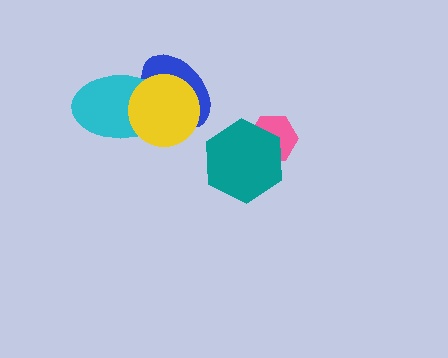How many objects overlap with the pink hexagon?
1 object overlaps with the pink hexagon.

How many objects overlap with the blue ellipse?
2 objects overlap with the blue ellipse.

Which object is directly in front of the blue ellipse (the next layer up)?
The cyan ellipse is directly in front of the blue ellipse.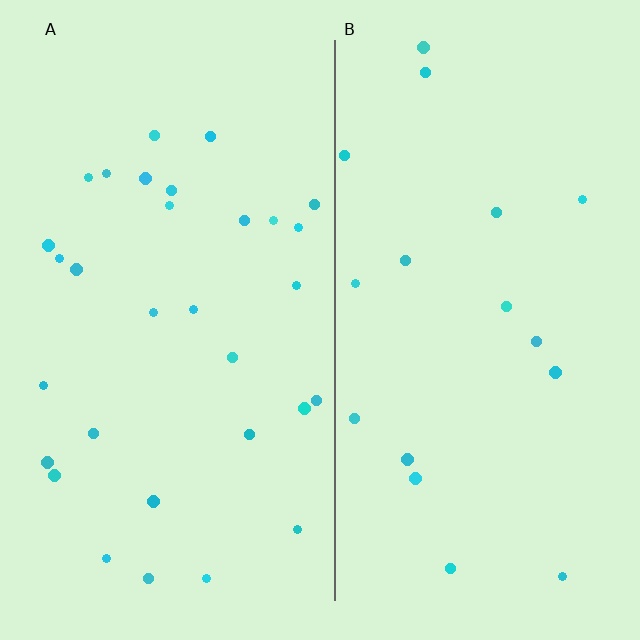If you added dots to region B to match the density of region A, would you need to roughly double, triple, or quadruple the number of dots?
Approximately double.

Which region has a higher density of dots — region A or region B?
A (the left).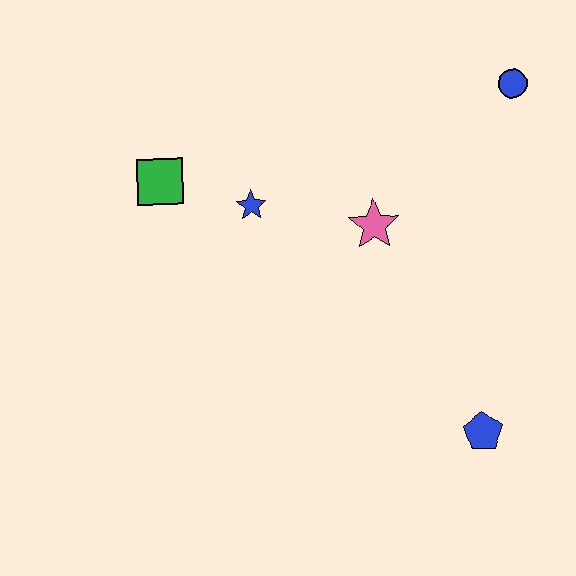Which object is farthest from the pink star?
The blue pentagon is farthest from the pink star.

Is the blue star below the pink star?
No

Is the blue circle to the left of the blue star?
No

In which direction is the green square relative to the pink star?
The green square is to the left of the pink star.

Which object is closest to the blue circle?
The pink star is closest to the blue circle.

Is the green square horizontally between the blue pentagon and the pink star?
No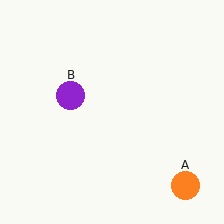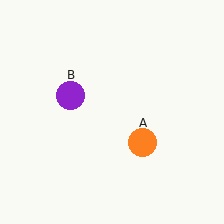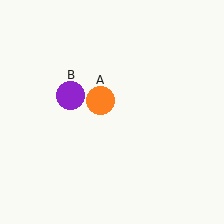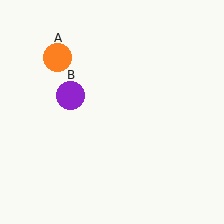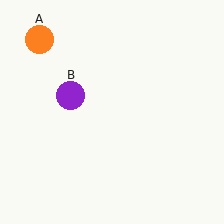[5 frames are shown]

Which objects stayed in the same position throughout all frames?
Purple circle (object B) remained stationary.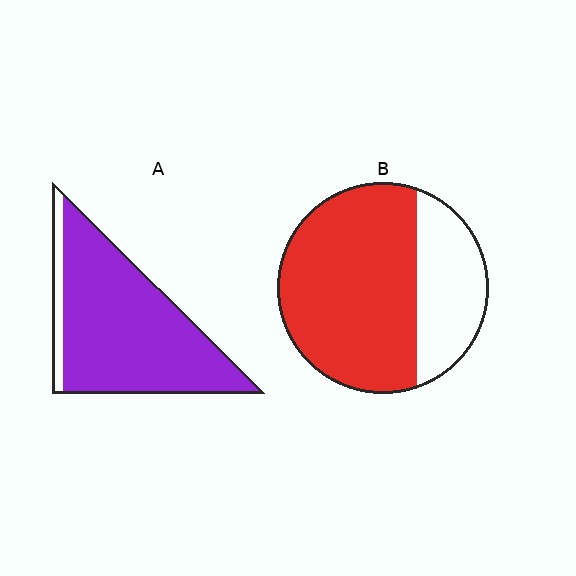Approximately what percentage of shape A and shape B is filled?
A is approximately 90% and B is approximately 70%.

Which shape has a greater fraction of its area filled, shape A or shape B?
Shape A.